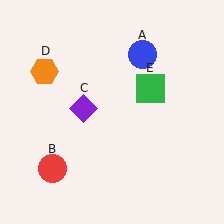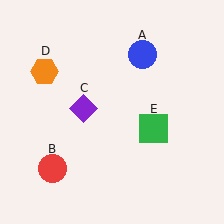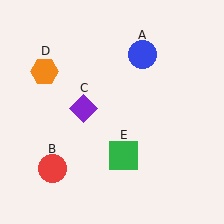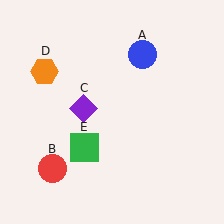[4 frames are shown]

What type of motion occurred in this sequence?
The green square (object E) rotated clockwise around the center of the scene.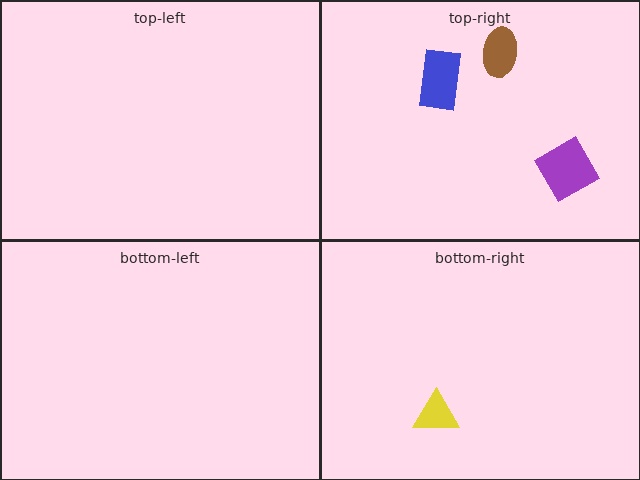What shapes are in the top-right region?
The purple diamond, the blue rectangle, the brown ellipse.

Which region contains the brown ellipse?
The top-right region.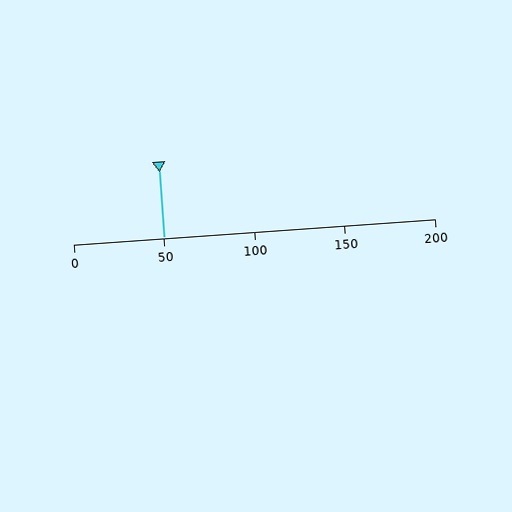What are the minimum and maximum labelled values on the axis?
The axis runs from 0 to 200.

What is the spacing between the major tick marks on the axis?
The major ticks are spaced 50 apart.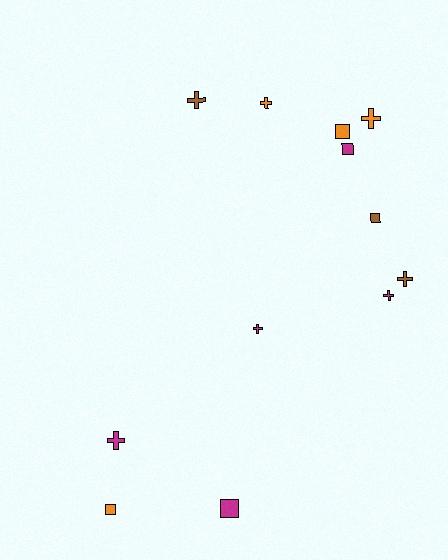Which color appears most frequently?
Magenta, with 5 objects.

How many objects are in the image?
There are 12 objects.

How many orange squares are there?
There are 2 orange squares.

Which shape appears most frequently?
Cross, with 7 objects.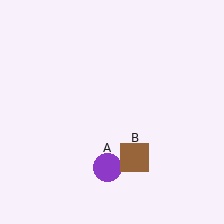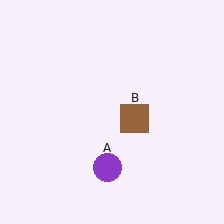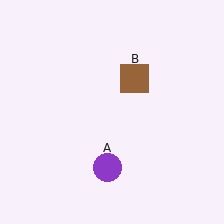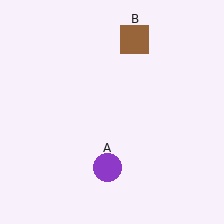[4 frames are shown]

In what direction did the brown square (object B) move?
The brown square (object B) moved up.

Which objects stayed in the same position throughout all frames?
Purple circle (object A) remained stationary.